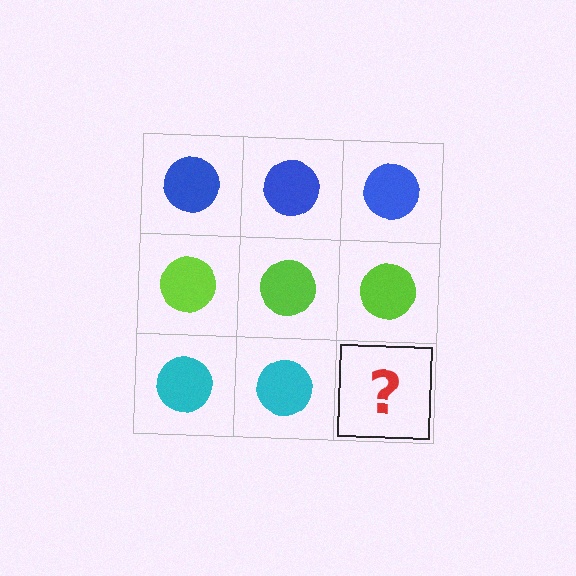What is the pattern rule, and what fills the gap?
The rule is that each row has a consistent color. The gap should be filled with a cyan circle.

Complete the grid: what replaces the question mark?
The question mark should be replaced with a cyan circle.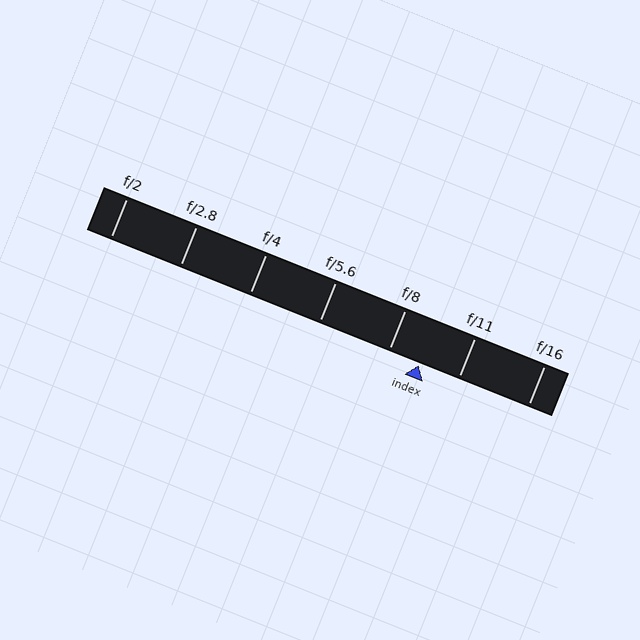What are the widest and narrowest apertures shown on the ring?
The widest aperture shown is f/2 and the narrowest is f/16.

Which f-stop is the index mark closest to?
The index mark is closest to f/8.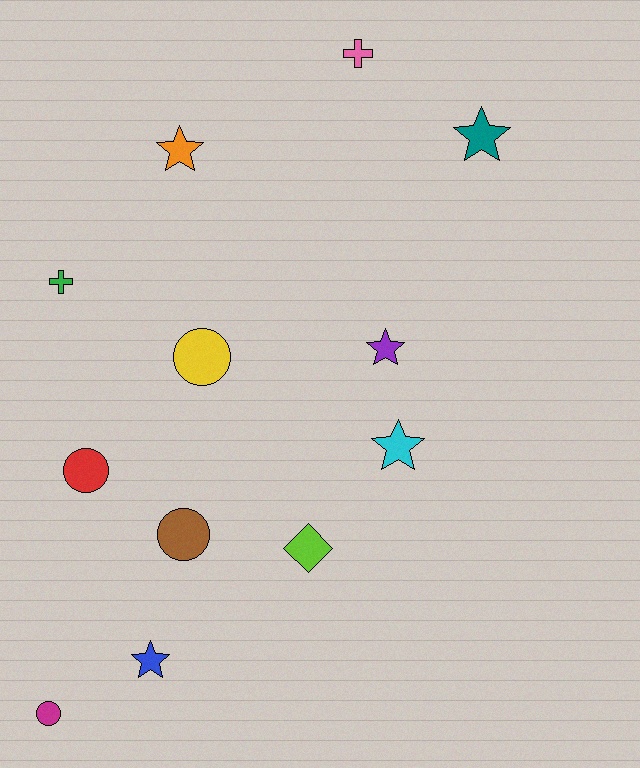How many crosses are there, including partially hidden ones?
There are 2 crosses.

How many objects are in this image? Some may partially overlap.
There are 12 objects.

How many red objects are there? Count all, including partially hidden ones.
There is 1 red object.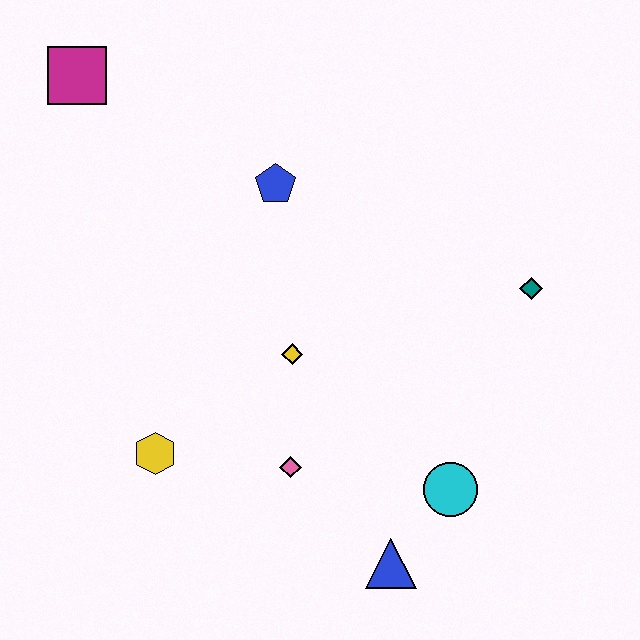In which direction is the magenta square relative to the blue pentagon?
The magenta square is to the left of the blue pentagon.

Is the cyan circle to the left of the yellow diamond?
No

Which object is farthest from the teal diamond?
The magenta square is farthest from the teal diamond.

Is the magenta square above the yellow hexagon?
Yes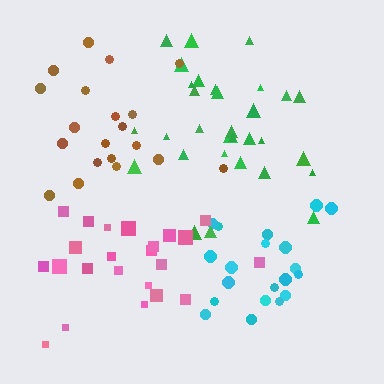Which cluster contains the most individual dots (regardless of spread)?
Green (31).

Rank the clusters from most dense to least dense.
cyan, green, brown, pink.